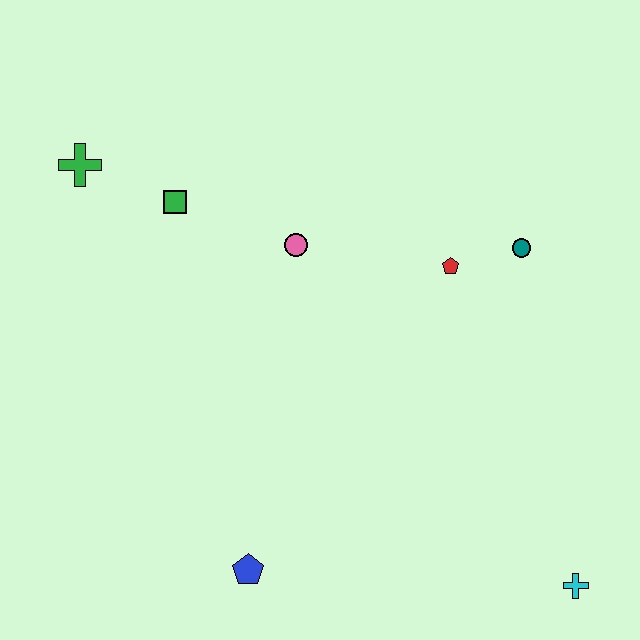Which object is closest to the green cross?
The green square is closest to the green cross.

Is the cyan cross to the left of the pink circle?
No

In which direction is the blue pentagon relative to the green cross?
The blue pentagon is below the green cross.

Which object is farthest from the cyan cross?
The green cross is farthest from the cyan cross.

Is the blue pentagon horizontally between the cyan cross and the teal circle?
No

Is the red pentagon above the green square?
No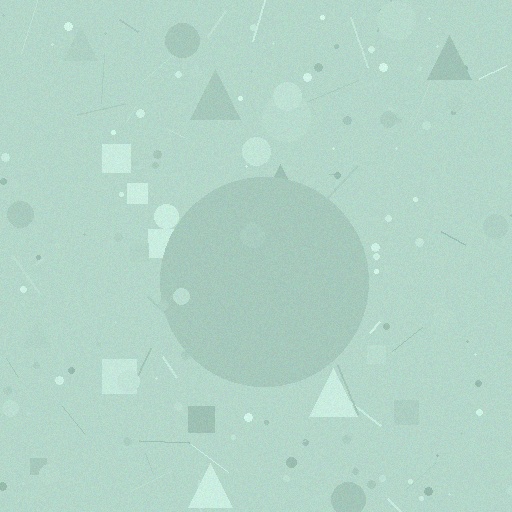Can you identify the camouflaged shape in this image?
The camouflaged shape is a circle.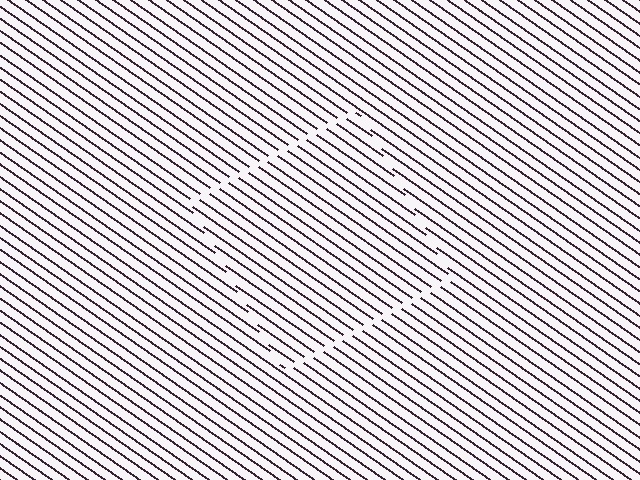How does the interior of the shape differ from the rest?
The interior of the shape contains the same grating, shifted by half a period — the contour is defined by the phase discontinuity where line-ends from the inner and outer gratings abut.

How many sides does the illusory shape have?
4 sides — the line-ends trace a square.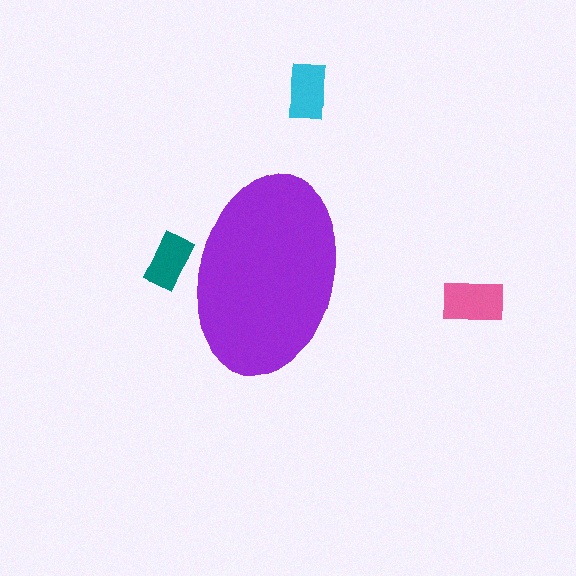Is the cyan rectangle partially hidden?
No, the cyan rectangle is fully visible.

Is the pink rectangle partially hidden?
No, the pink rectangle is fully visible.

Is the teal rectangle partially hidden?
Yes, the teal rectangle is partially hidden behind the purple ellipse.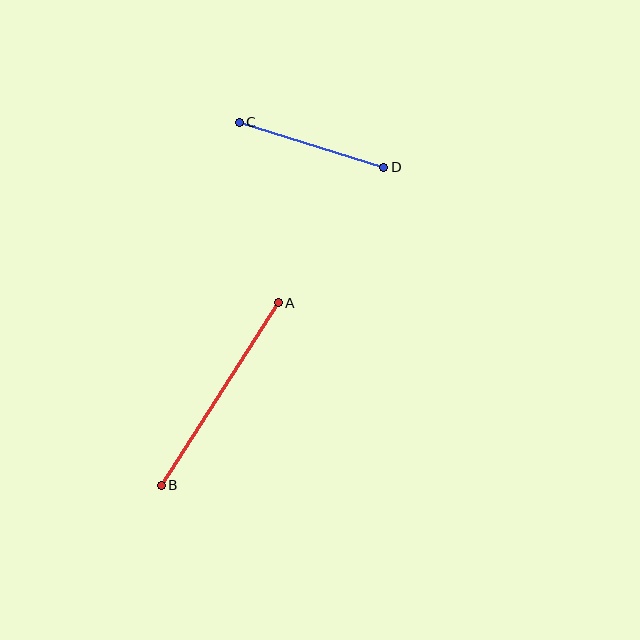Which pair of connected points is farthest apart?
Points A and B are farthest apart.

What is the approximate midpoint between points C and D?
The midpoint is at approximately (312, 145) pixels.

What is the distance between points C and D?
The distance is approximately 151 pixels.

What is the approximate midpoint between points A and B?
The midpoint is at approximately (220, 394) pixels.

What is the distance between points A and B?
The distance is approximately 217 pixels.